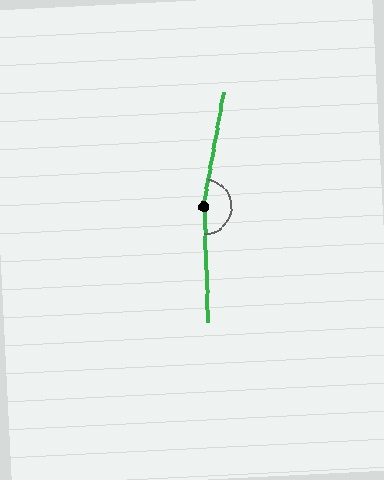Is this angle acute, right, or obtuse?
It is obtuse.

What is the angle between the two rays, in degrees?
Approximately 168 degrees.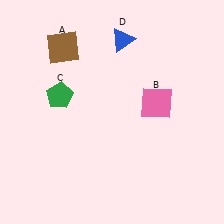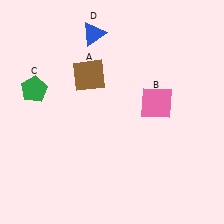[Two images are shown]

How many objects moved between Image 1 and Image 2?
3 objects moved between the two images.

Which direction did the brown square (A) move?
The brown square (A) moved down.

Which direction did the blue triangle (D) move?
The blue triangle (D) moved left.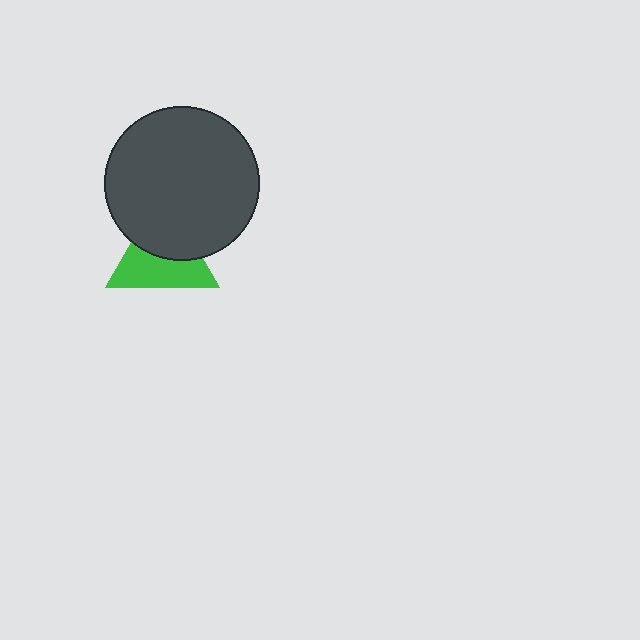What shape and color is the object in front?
The object in front is a dark gray circle.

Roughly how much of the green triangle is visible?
About half of it is visible (roughly 53%).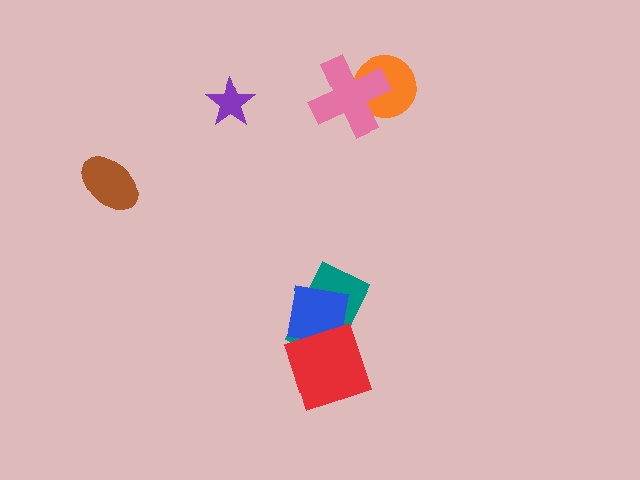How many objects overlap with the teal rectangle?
2 objects overlap with the teal rectangle.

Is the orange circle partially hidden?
Yes, it is partially covered by another shape.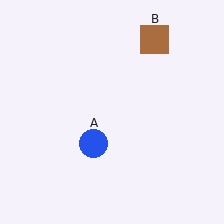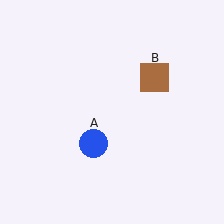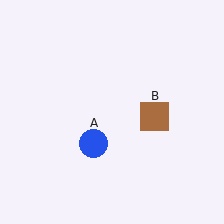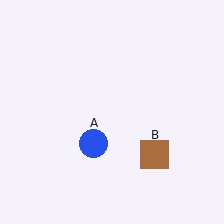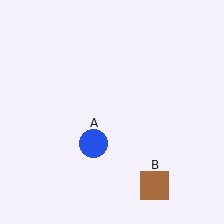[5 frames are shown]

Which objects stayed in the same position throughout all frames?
Blue circle (object A) remained stationary.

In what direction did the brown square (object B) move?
The brown square (object B) moved down.